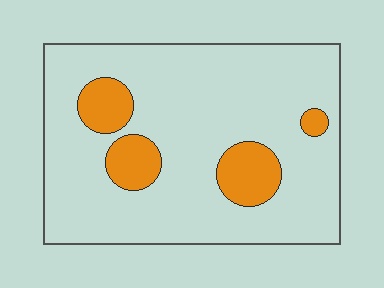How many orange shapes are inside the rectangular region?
4.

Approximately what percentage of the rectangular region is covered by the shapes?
Approximately 15%.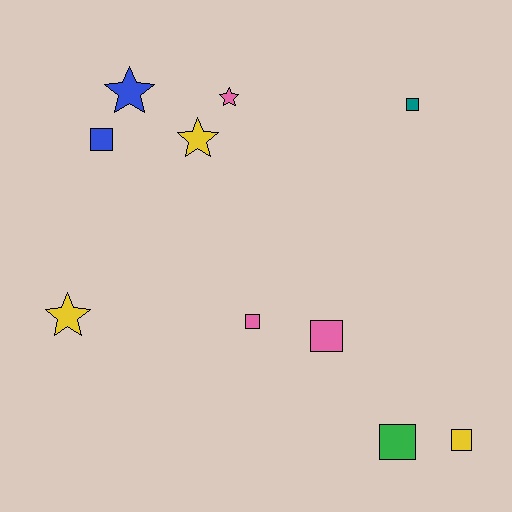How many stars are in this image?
There are 4 stars.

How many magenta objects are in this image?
There are no magenta objects.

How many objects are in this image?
There are 10 objects.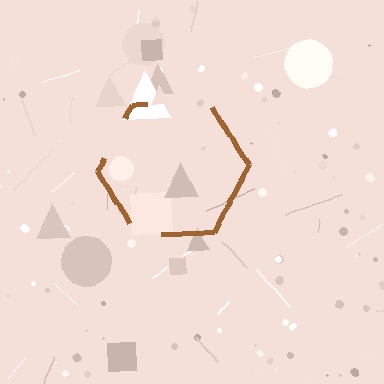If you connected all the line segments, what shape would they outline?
They would outline a hexagon.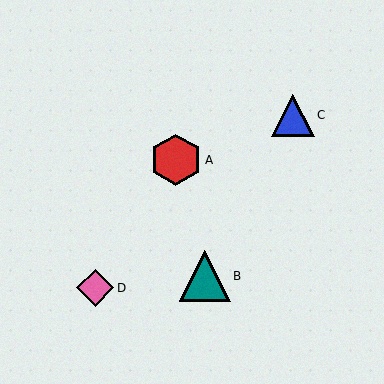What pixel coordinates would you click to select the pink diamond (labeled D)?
Click at (95, 288) to select the pink diamond D.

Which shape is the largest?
The red hexagon (labeled A) is the largest.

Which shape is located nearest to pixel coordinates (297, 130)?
The blue triangle (labeled C) at (293, 115) is nearest to that location.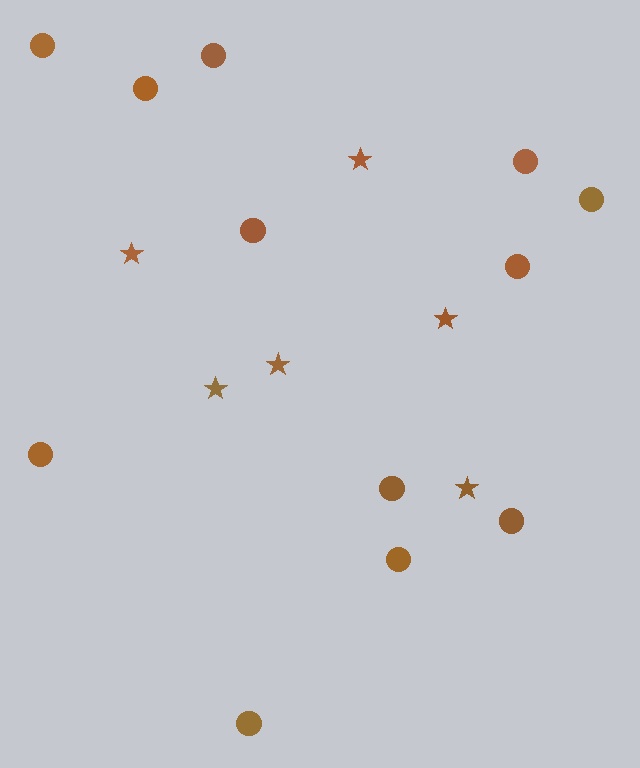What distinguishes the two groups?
There are 2 groups: one group of stars (6) and one group of circles (12).